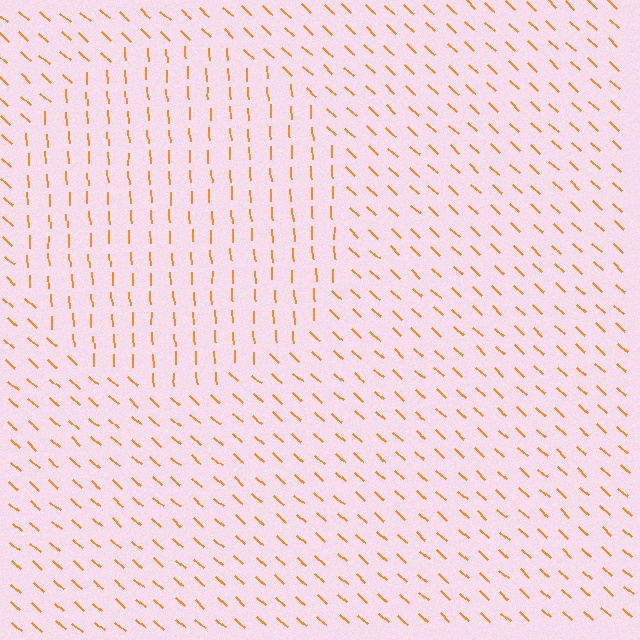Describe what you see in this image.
The image is filled with small orange line segments. A circle region in the image has lines oriented differently from the surrounding lines, creating a visible texture boundary.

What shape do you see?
I see a circle.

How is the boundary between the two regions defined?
The boundary is defined purely by a change in line orientation (approximately 45 degrees difference). All lines are the same color and thickness.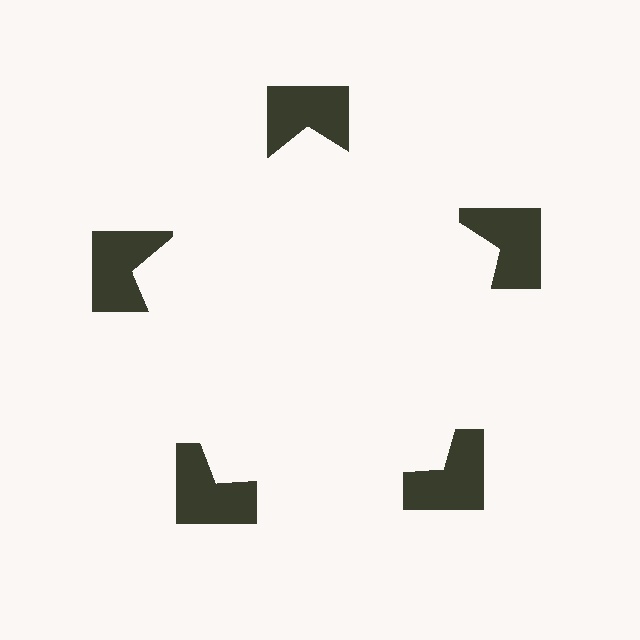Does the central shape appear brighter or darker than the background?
It typically appears slightly brighter than the background, even though no actual brightness change is drawn.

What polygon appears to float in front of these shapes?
An illusory pentagon — its edges are inferred from the aligned wedge cuts in the notched squares, not physically drawn.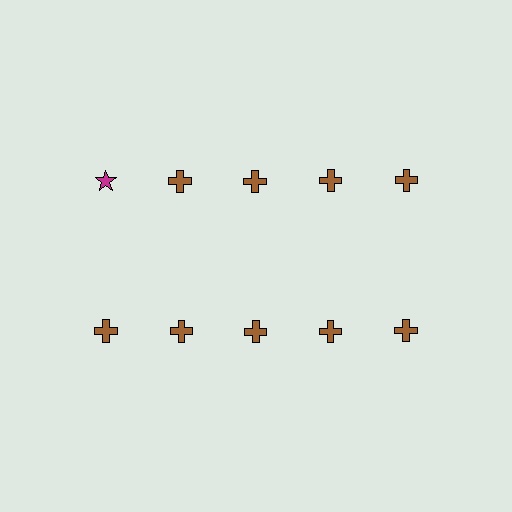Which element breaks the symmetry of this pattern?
The magenta star in the top row, leftmost column breaks the symmetry. All other shapes are brown crosses.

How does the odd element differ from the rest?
It differs in both color (magenta instead of brown) and shape (star instead of cross).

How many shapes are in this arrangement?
There are 10 shapes arranged in a grid pattern.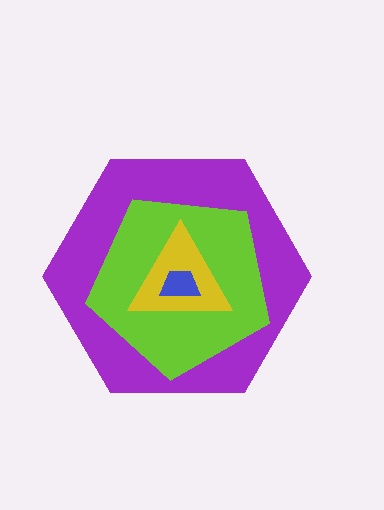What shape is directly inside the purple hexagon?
The lime pentagon.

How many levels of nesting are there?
4.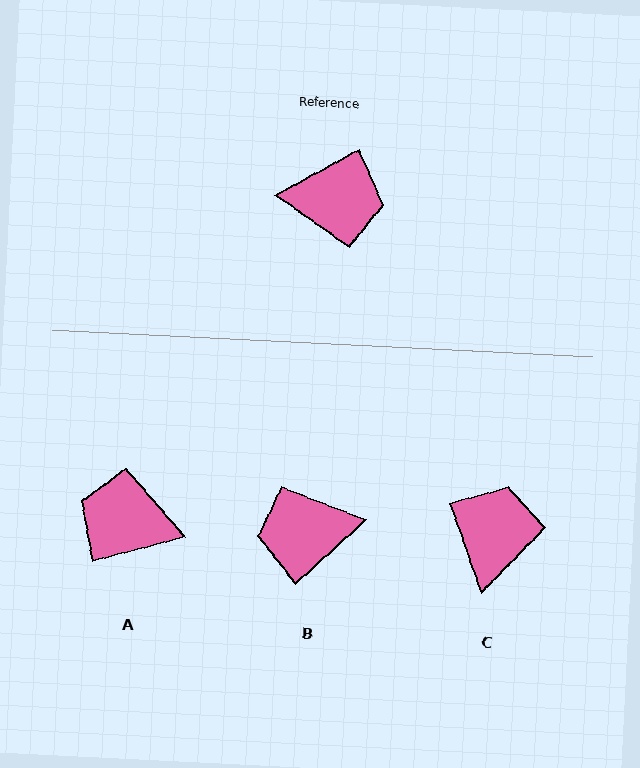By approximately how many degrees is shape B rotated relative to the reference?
Approximately 166 degrees clockwise.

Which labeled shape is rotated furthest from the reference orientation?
A, about 166 degrees away.